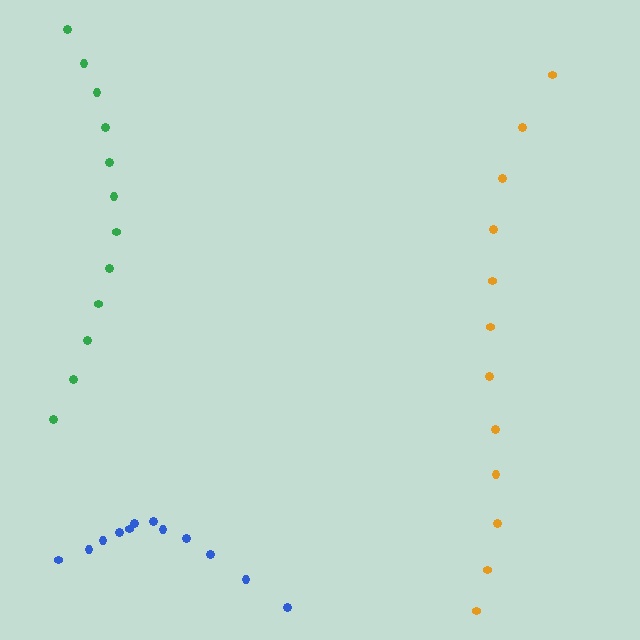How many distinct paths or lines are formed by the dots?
There are 3 distinct paths.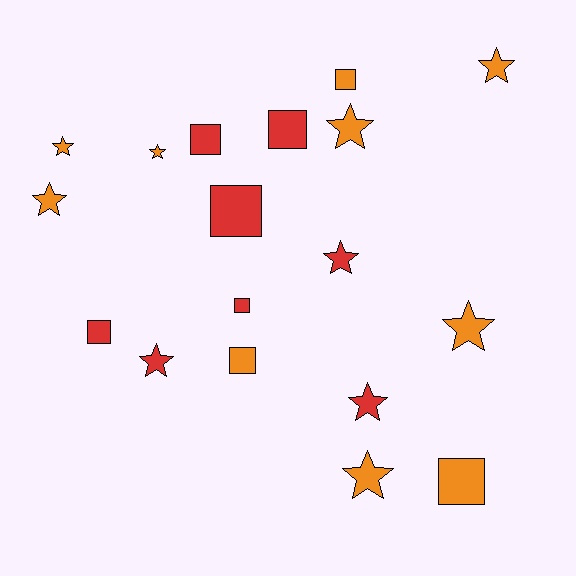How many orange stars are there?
There are 7 orange stars.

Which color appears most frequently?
Orange, with 10 objects.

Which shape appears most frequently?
Star, with 10 objects.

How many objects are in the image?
There are 18 objects.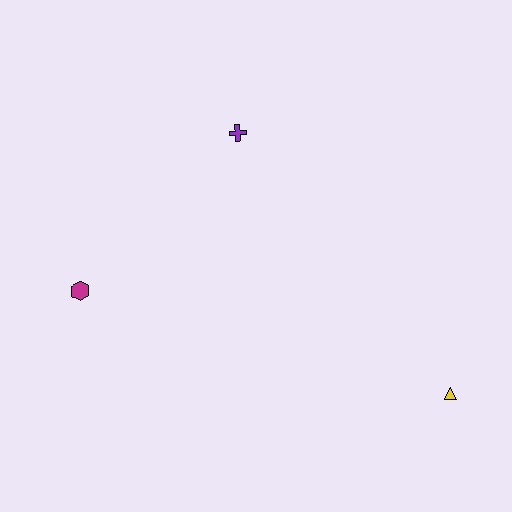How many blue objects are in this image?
There are no blue objects.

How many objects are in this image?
There are 3 objects.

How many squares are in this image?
There are no squares.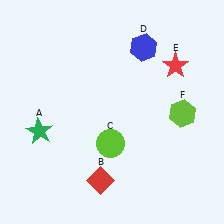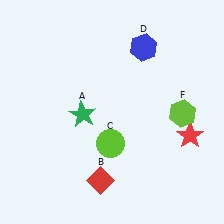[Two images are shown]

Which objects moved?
The objects that moved are: the green star (A), the red star (E).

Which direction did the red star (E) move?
The red star (E) moved down.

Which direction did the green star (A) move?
The green star (A) moved right.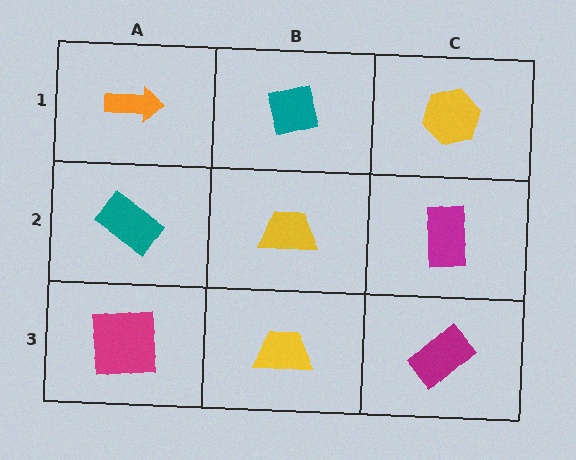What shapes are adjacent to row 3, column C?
A magenta rectangle (row 2, column C), a yellow trapezoid (row 3, column B).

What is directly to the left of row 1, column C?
A teal square.